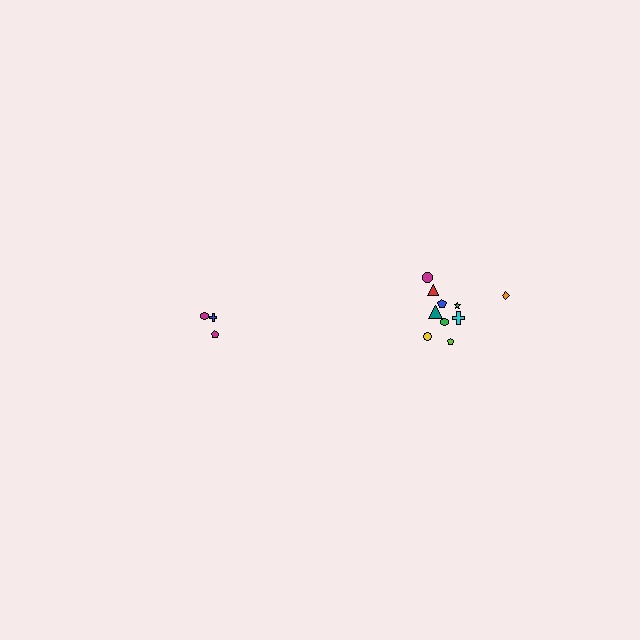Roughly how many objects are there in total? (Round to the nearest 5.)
Roughly 15 objects in total.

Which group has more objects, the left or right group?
The right group.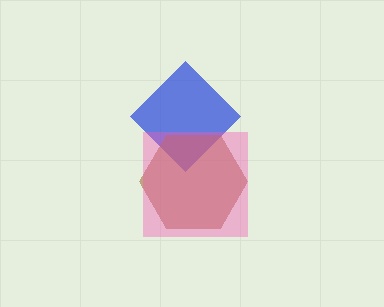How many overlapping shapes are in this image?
There are 3 overlapping shapes in the image.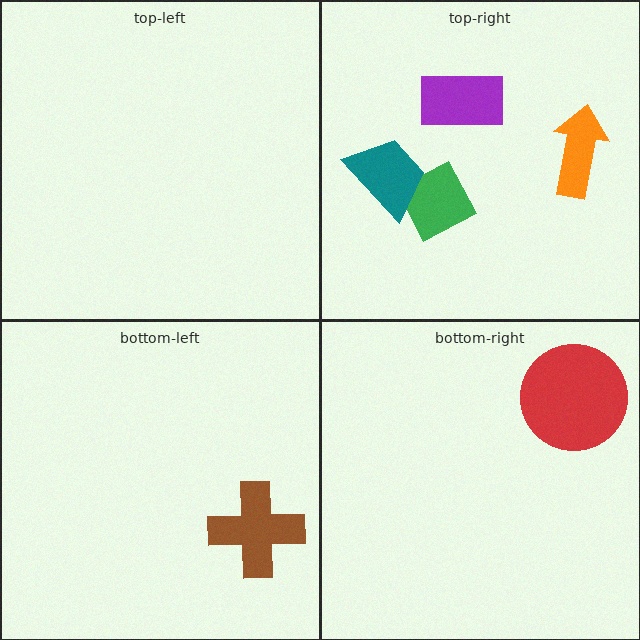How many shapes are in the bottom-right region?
1.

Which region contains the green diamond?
The top-right region.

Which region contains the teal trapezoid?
The top-right region.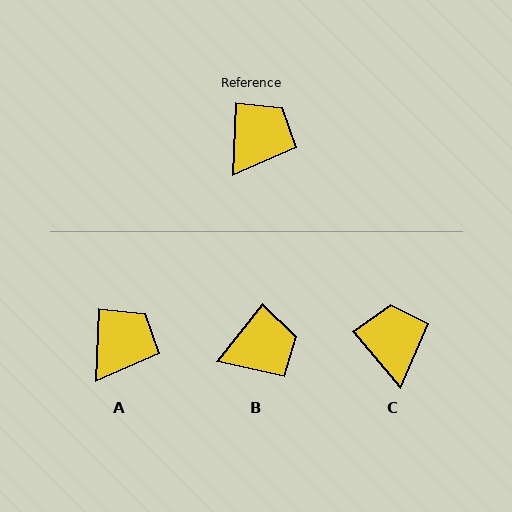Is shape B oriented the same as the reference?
No, it is off by about 37 degrees.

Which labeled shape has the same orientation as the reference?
A.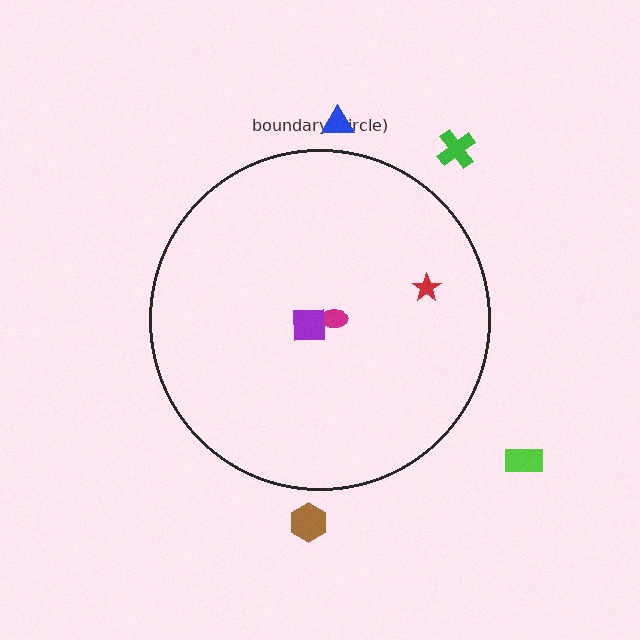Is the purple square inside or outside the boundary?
Inside.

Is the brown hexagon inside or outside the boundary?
Outside.